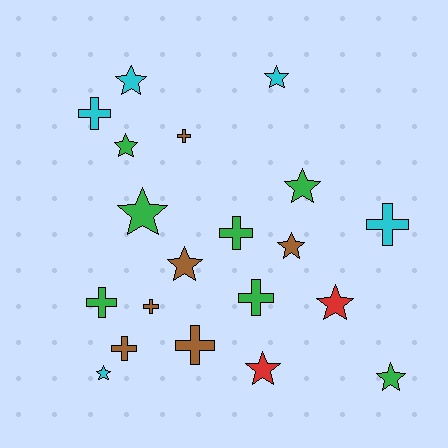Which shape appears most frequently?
Star, with 11 objects.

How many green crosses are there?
There are 3 green crosses.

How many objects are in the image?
There are 20 objects.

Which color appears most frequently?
Green, with 7 objects.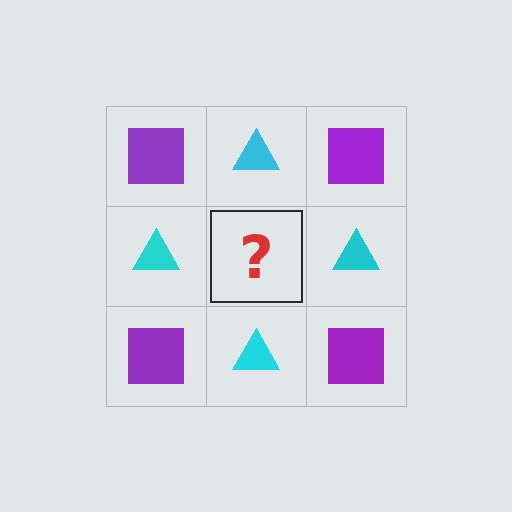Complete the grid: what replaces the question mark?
The question mark should be replaced with a purple square.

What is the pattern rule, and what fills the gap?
The rule is that it alternates purple square and cyan triangle in a checkerboard pattern. The gap should be filled with a purple square.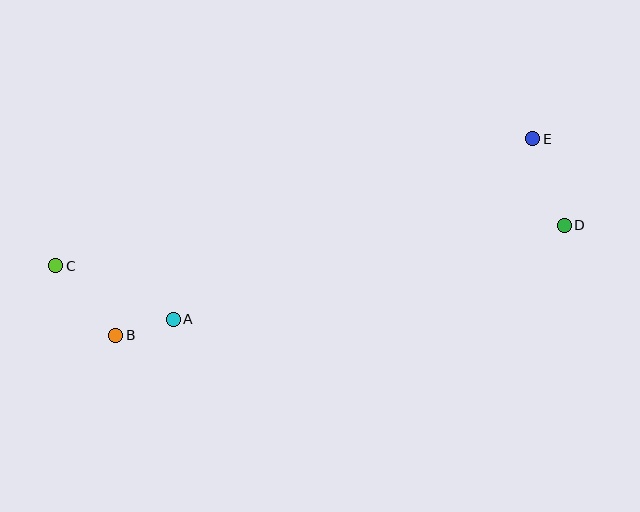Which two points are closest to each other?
Points A and B are closest to each other.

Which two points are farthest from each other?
Points C and D are farthest from each other.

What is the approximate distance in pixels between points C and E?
The distance between C and E is approximately 494 pixels.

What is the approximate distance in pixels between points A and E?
The distance between A and E is approximately 402 pixels.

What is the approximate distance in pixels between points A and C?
The distance between A and C is approximately 129 pixels.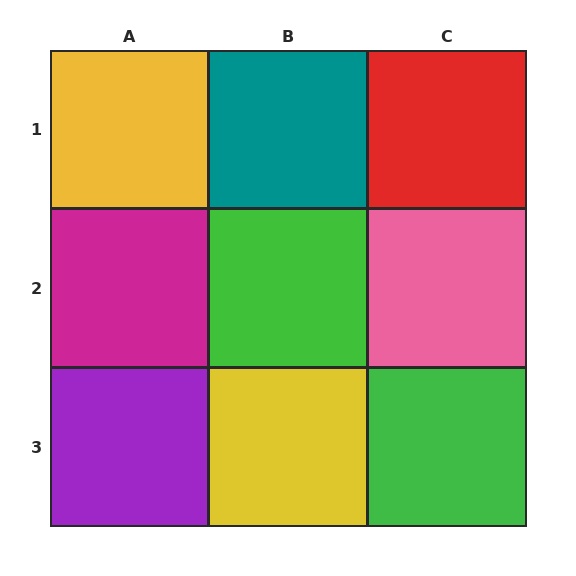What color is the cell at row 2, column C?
Pink.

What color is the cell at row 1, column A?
Yellow.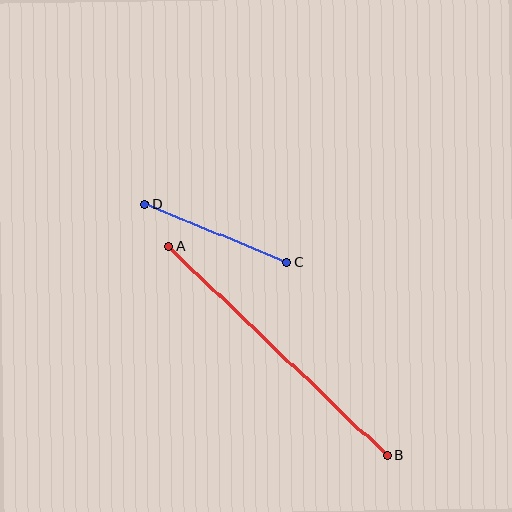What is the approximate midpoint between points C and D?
The midpoint is at approximately (216, 233) pixels.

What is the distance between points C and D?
The distance is approximately 153 pixels.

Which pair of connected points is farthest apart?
Points A and B are farthest apart.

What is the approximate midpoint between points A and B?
The midpoint is at approximately (278, 351) pixels.